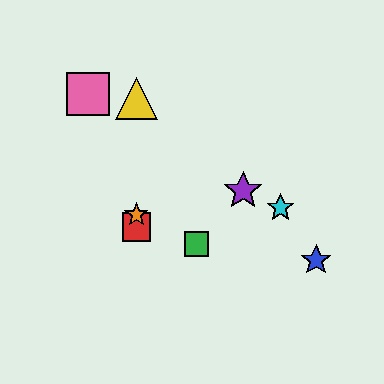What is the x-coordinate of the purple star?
The purple star is at x≈243.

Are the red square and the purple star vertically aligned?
No, the red square is at x≈136 and the purple star is at x≈243.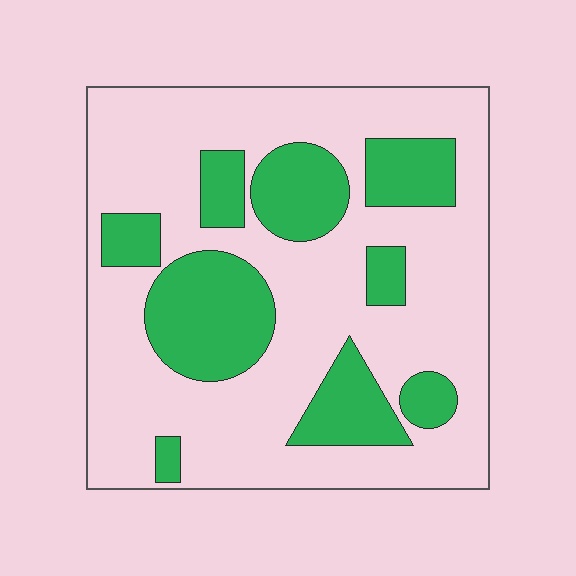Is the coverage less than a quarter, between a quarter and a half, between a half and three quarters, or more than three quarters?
Between a quarter and a half.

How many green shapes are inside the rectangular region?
9.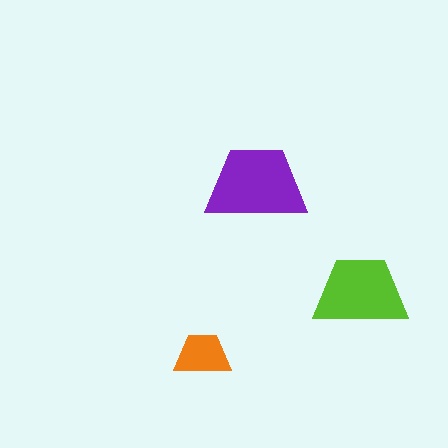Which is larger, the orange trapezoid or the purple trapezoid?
The purple one.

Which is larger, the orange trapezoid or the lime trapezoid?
The lime one.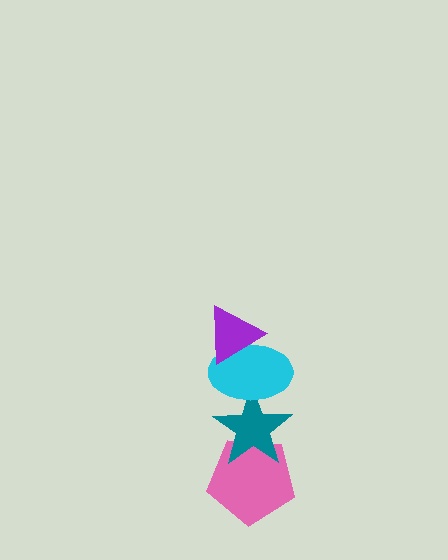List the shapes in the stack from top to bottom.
From top to bottom: the purple triangle, the cyan ellipse, the teal star, the pink pentagon.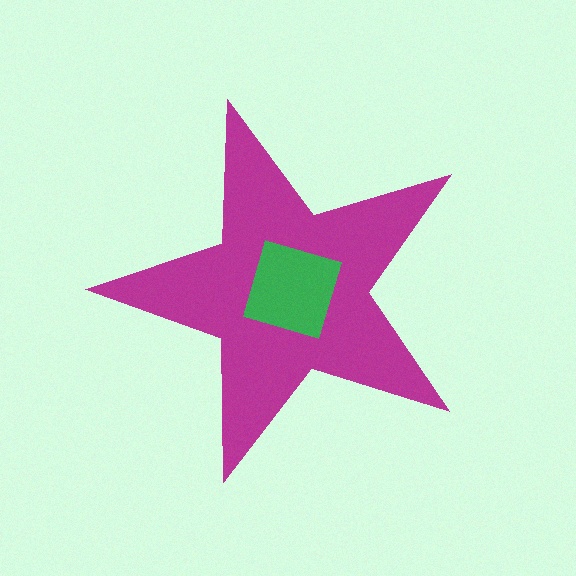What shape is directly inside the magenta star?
The green diamond.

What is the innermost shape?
The green diamond.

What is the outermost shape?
The magenta star.